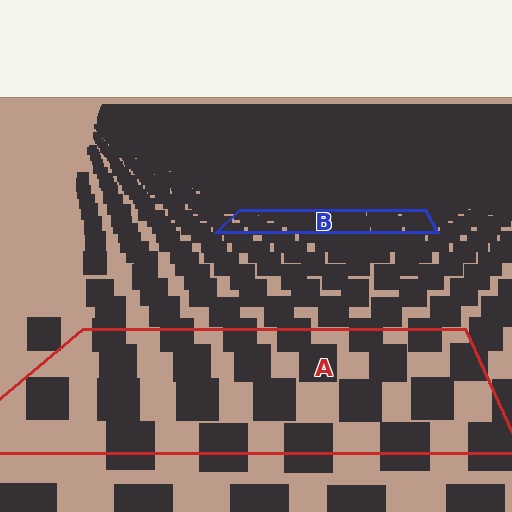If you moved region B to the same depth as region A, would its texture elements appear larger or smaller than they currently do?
They would appear larger. At a closer depth, the same texture elements are projected at a bigger on-screen size.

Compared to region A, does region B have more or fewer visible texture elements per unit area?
Region B has more texture elements per unit area — they are packed more densely because it is farther away.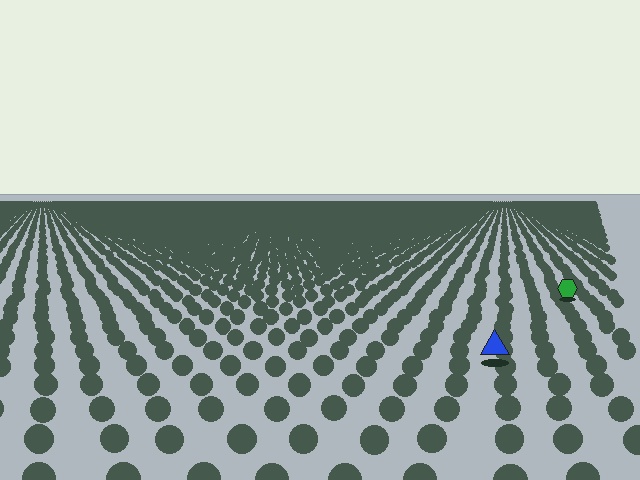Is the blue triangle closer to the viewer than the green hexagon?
Yes. The blue triangle is closer — you can tell from the texture gradient: the ground texture is coarser near it.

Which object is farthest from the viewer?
The green hexagon is farthest from the viewer. It appears smaller and the ground texture around it is denser.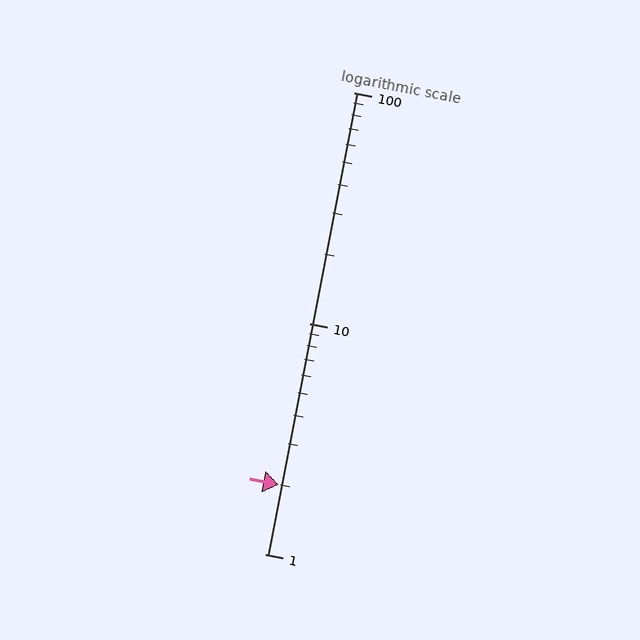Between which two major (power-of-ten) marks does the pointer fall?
The pointer is between 1 and 10.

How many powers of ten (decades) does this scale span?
The scale spans 2 decades, from 1 to 100.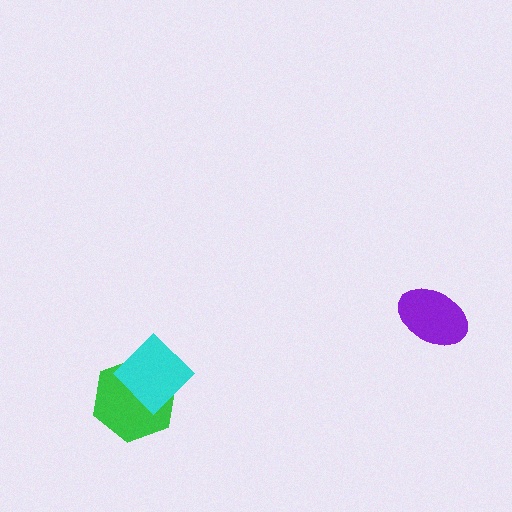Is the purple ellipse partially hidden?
No, no other shape covers it.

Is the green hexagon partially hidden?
Yes, it is partially covered by another shape.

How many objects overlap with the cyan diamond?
1 object overlaps with the cyan diamond.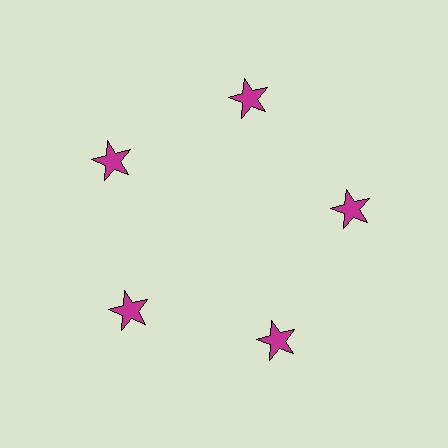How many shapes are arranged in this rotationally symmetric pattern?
There are 5 shapes, arranged in 5 groups of 1.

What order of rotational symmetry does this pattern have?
This pattern has 5-fold rotational symmetry.